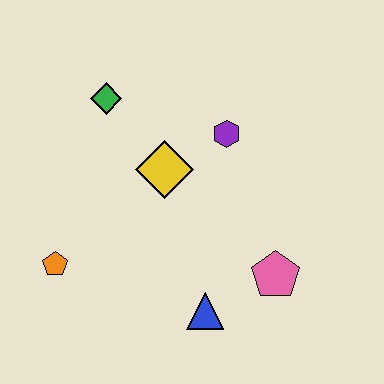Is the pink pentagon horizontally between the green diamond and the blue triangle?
No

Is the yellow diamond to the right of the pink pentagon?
No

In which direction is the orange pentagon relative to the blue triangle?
The orange pentagon is to the left of the blue triangle.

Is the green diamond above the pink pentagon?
Yes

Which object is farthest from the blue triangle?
The green diamond is farthest from the blue triangle.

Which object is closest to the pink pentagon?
The blue triangle is closest to the pink pentagon.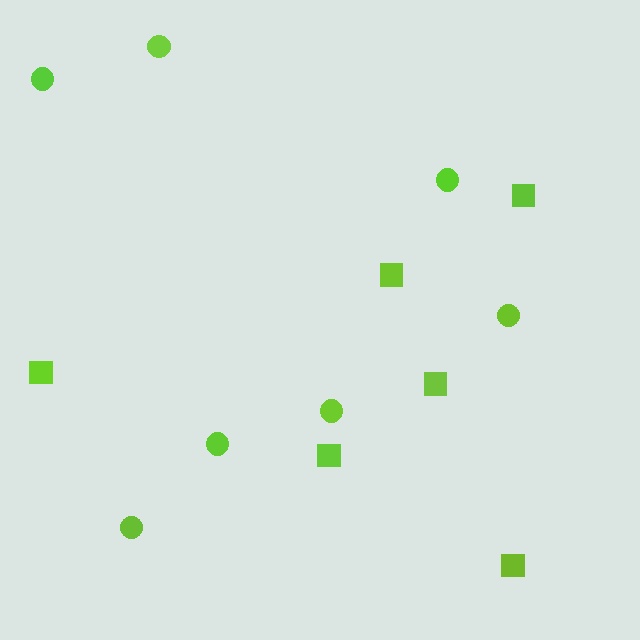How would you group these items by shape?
There are 2 groups: one group of circles (7) and one group of squares (6).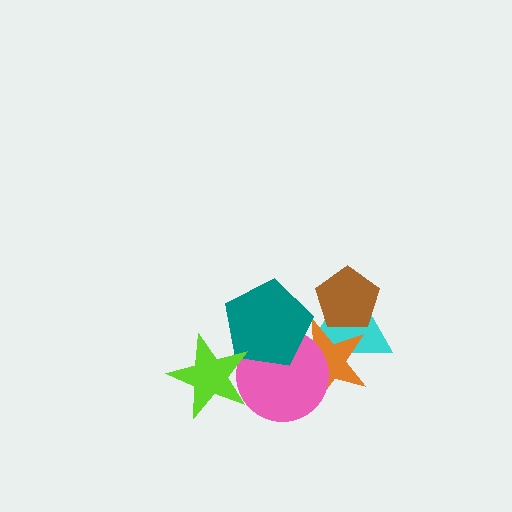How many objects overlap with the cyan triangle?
4 objects overlap with the cyan triangle.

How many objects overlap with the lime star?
2 objects overlap with the lime star.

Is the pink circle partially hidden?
Yes, it is partially covered by another shape.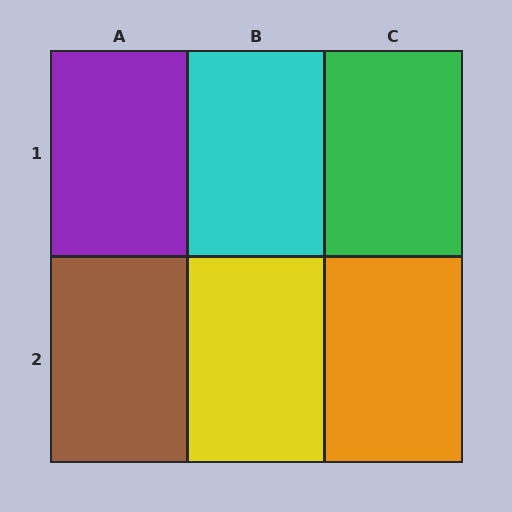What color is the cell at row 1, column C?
Green.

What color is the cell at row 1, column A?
Purple.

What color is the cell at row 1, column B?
Cyan.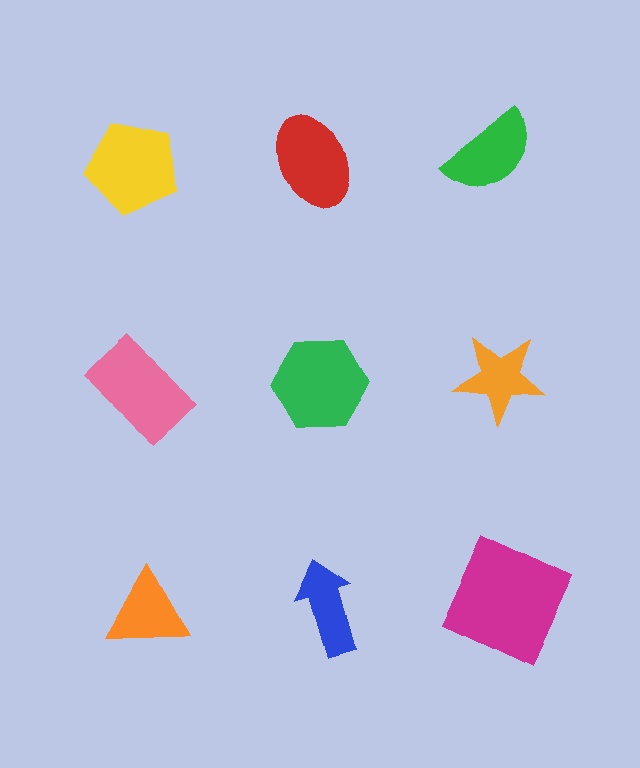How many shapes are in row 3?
3 shapes.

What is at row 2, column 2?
A green hexagon.